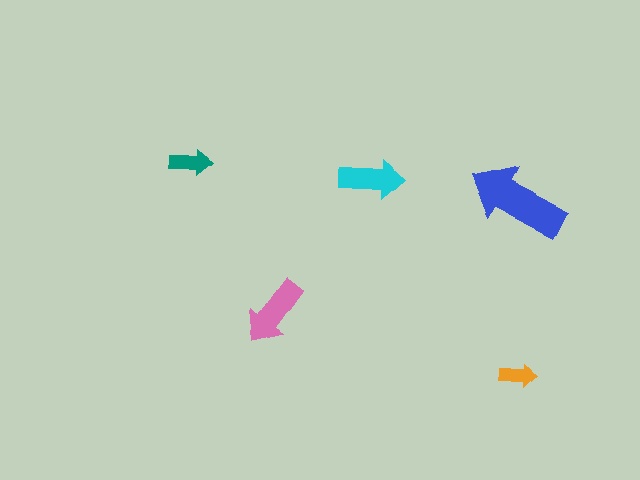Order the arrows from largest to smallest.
the blue one, the pink one, the cyan one, the teal one, the orange one.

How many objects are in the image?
There are 5 objects in the image.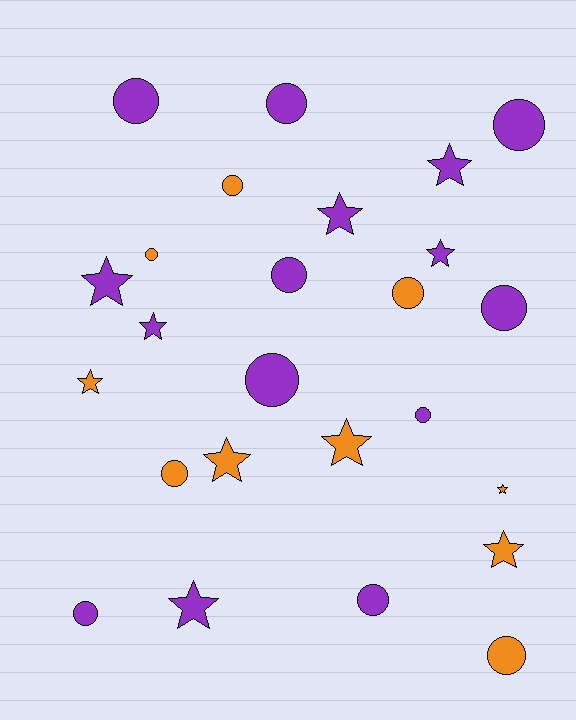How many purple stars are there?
There are 6 purple stars.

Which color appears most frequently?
Purple, with 15 objects.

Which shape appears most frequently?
Circle, with 14 objects.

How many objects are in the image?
There are 25 objects.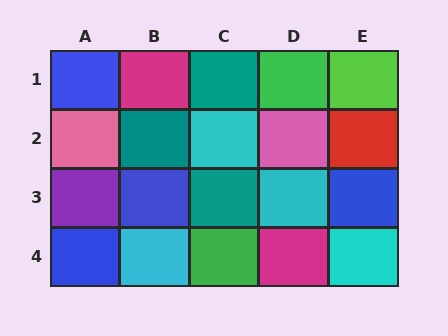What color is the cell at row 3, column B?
Blue.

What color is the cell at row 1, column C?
Teal.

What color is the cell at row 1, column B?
Magenta.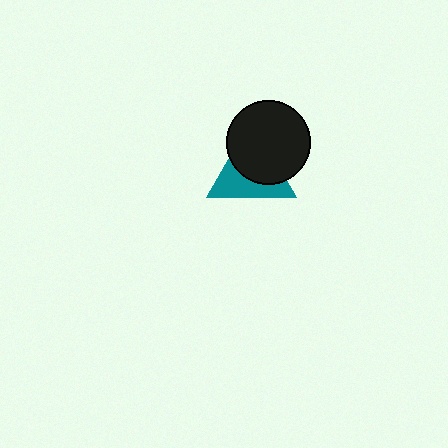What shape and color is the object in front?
The object in front is a black circle.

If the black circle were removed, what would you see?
You would see the complete teal triangle.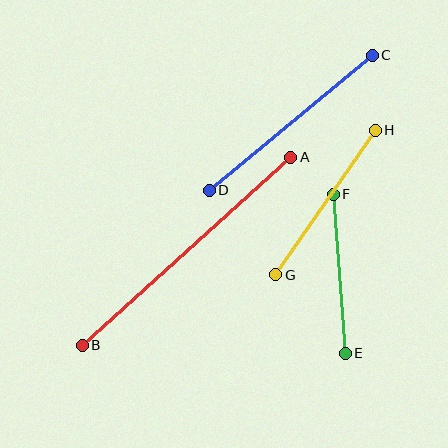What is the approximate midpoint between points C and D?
The midpoint is at approximately (291, 123) pixels.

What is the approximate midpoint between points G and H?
The midpoint is at approximately (325, 202) pixels.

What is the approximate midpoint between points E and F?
The midpoint is at approximately (339, 274) pixels.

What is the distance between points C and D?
The distance is approximately 212 pixels.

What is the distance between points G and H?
The distance is approximately 176 pixels.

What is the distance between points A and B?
The distance is approximately 280 pixels.